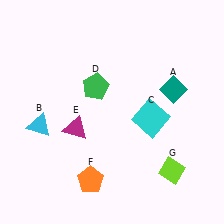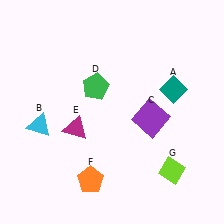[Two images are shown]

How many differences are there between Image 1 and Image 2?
There is 1 difference between the two images.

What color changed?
The square (C) changed from cyan in Image 1 to purple in Image 2.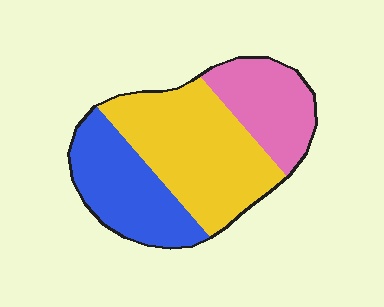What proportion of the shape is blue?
Blue takes up about one third (1/3) of the shape.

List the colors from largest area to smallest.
From largest to smallest: yellow, blue, pink.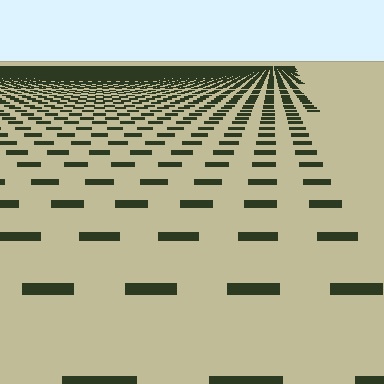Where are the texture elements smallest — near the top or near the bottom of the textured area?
Near the top.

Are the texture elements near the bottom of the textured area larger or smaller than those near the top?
Larger. Near the bottom, elements are closer to the viewer and appear at a bigger on-screen size.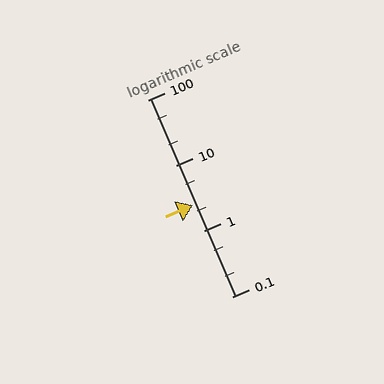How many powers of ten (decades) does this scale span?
The scale spans 3 decades, from 0.1 to 100.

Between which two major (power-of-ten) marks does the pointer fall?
The pointer is between 1 and 10.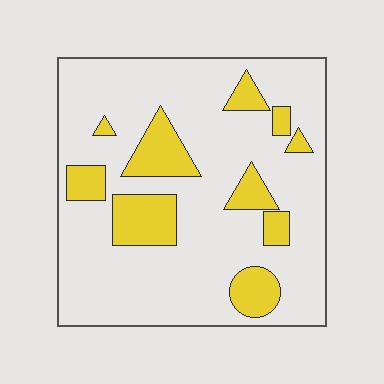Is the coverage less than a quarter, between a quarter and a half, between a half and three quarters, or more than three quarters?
Less than a quarter.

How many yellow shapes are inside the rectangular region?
10.